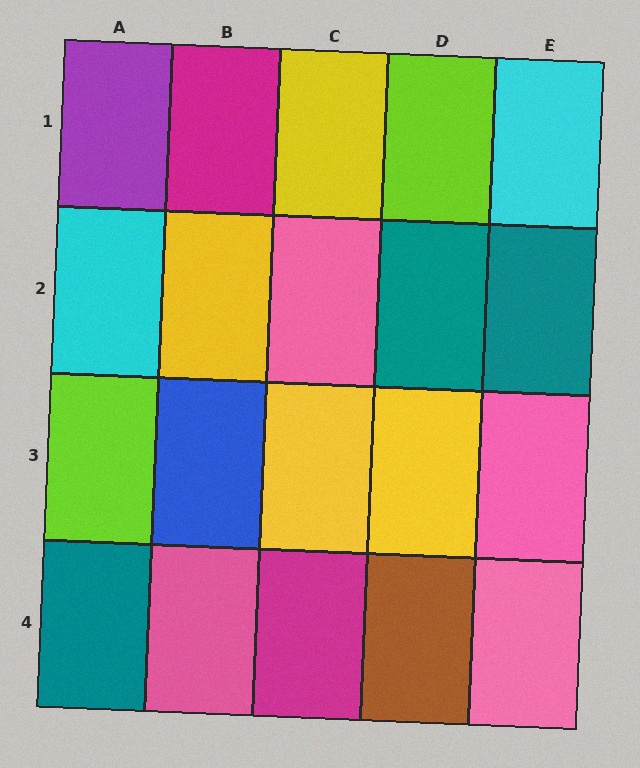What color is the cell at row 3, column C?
Yellow.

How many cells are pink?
4 cells are pink.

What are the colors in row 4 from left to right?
Teal, pink, magenta, brown, pink.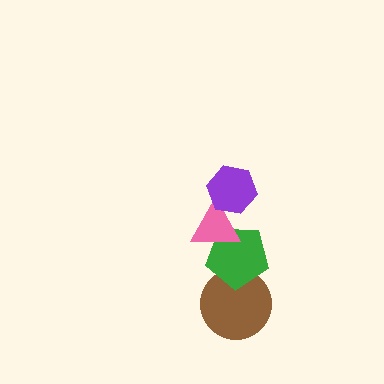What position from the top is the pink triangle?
The pink triangle is 2nd from the top.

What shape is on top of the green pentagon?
The pink triangle is on top of the green pentagon.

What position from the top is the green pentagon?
The green pentagon is 3rd from the top.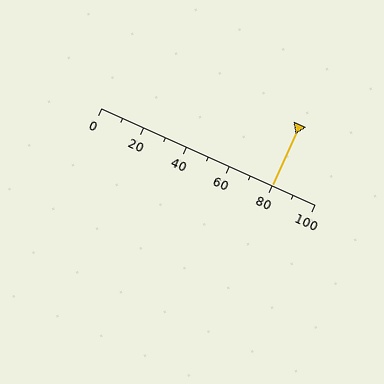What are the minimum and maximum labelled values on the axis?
The axis runs from 0 to 100.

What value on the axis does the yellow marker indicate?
The marker indicates approximately 80.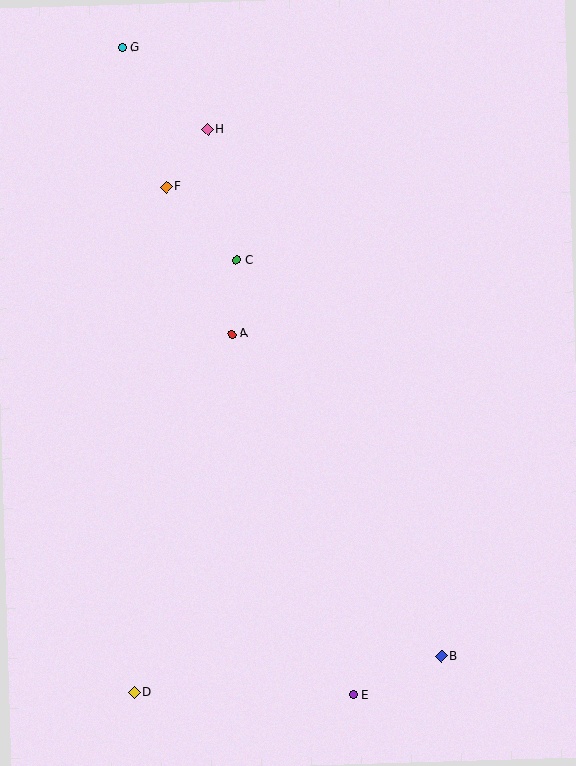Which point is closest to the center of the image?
Point A at (232, 334) is closest to the center.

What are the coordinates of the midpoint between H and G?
The midpoint between H and G is at (165, 88).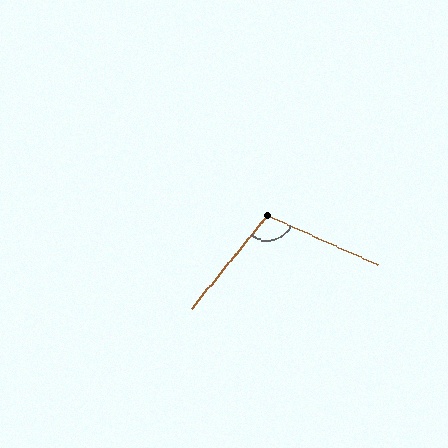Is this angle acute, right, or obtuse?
It is obtuse.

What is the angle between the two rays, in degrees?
Approximately 105 degrees.